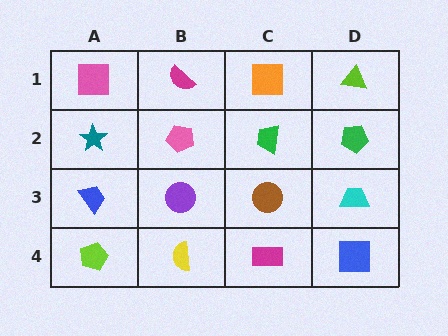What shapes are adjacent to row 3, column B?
A pink pentagon (row 2, column B), a yellow semicircle (row 4, column B), a blue trapezoid (row 3, column A), a brown circle (row 3, column C).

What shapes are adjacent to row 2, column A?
A pink square (row 1, column A), a blue trapezoid (row 3, column A), a pink pentagon (row 2, column B).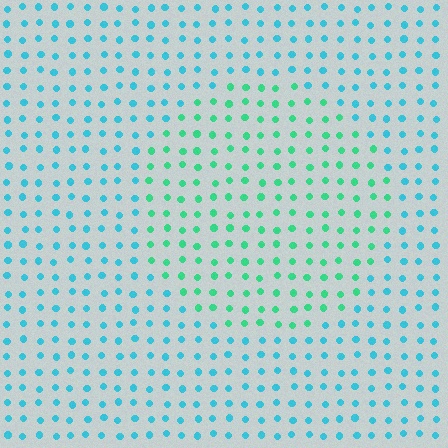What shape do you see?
I see a circle.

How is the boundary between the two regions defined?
The boundary is defined purely by a slight shift in hue (about 38 degrees). Spacing, size, and orientation are identical on both sides.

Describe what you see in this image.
The image is filled with small cyan elements in a uniform arrangement. A circle-shaped region is visible where the elements are tinted to a slightly different hue, forming a subtle color boundary.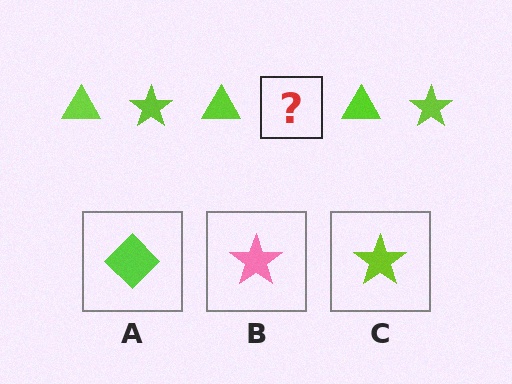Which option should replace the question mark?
Option C.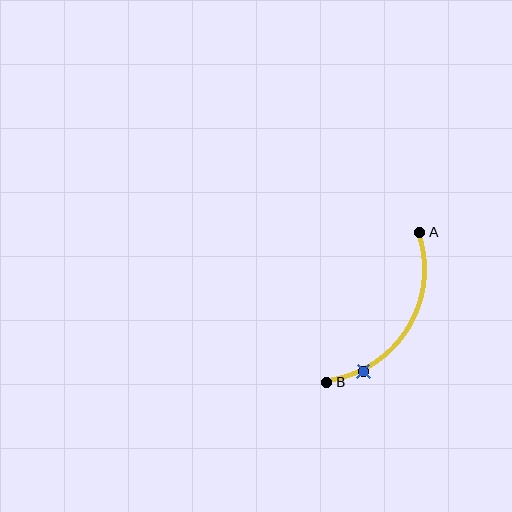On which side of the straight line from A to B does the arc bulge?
The arc bulges to the right of the straight line connecting A and B.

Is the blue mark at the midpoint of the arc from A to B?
No. The blue mark lies on the arc but is closer to endpoint B. The arc midpoint would be at the point on the curve equidistant along the arc from both A and B.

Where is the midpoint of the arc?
The arc midpoint is the point on the curve farthest from the straight line joining A and B. It sits to the right of that line.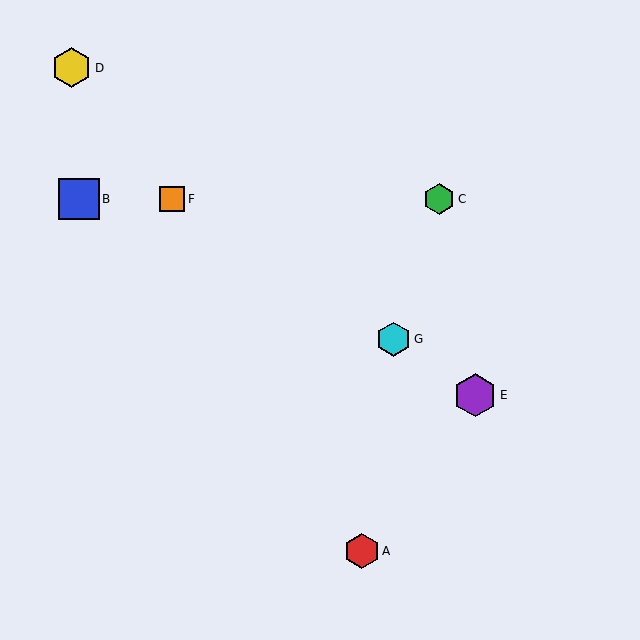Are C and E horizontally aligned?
No, C is at y≈199 and E is at y≈395.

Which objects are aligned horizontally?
Objects B, C, F are aligned horizontally.